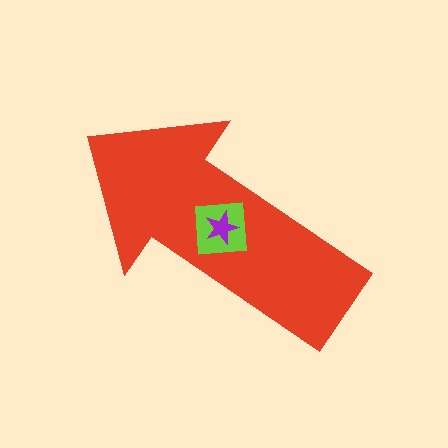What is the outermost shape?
The red arrow.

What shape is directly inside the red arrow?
The lime square.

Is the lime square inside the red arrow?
Yes.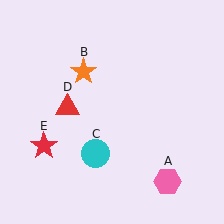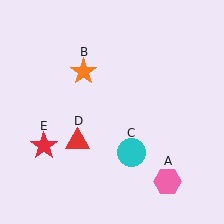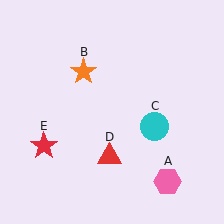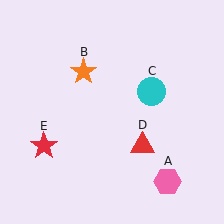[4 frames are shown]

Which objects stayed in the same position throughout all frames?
Pink hexagon (object A) and orange star (object B) and red star (object E) remained stationary.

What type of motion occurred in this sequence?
The cyan circle (object C), red triangle (object D) rotated counterclockwise around the center of the scene.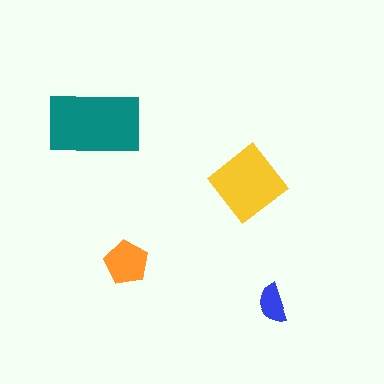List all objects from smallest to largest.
The blue semicircle, the orange pentagon, the yellow diamond, the teal rectangle.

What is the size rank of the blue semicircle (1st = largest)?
4th.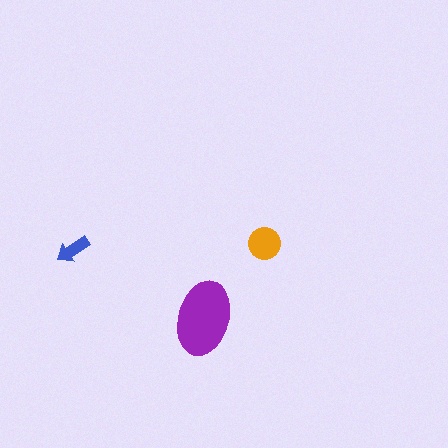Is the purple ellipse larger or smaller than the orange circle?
Larger.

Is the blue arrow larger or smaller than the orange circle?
Smaller.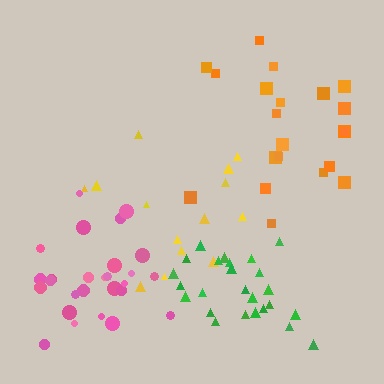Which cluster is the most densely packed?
Green.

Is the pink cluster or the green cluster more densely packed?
Green.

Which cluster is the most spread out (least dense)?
Yellow.